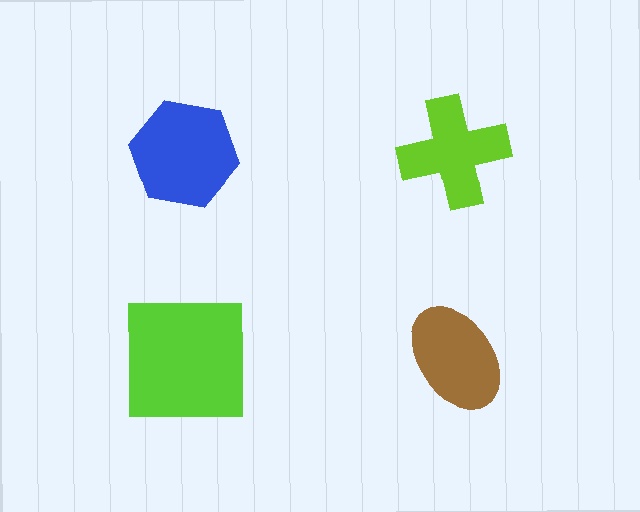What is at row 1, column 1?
A blue hexagon.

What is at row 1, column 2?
A lime cross.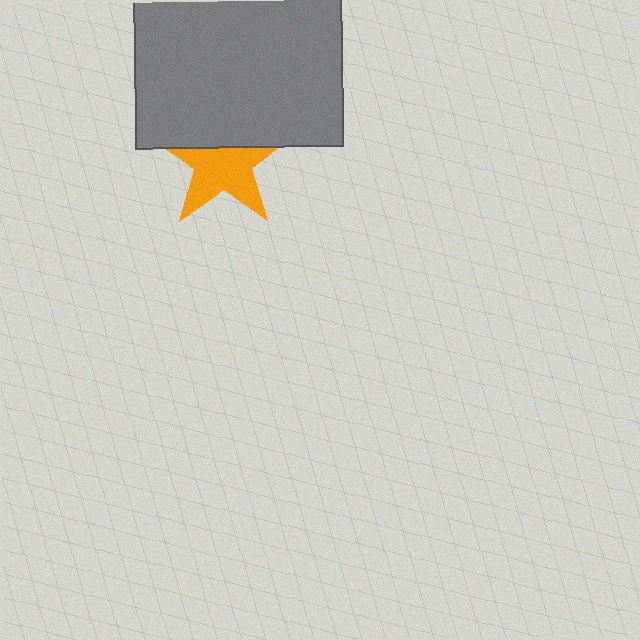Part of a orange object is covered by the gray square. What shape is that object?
It is a star.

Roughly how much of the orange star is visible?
About half of it is visible (roughly 63%).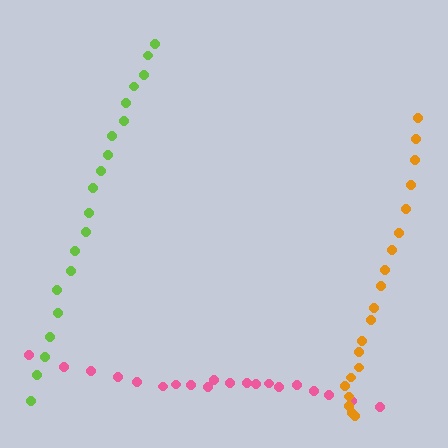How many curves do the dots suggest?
There are 3 distinct paths.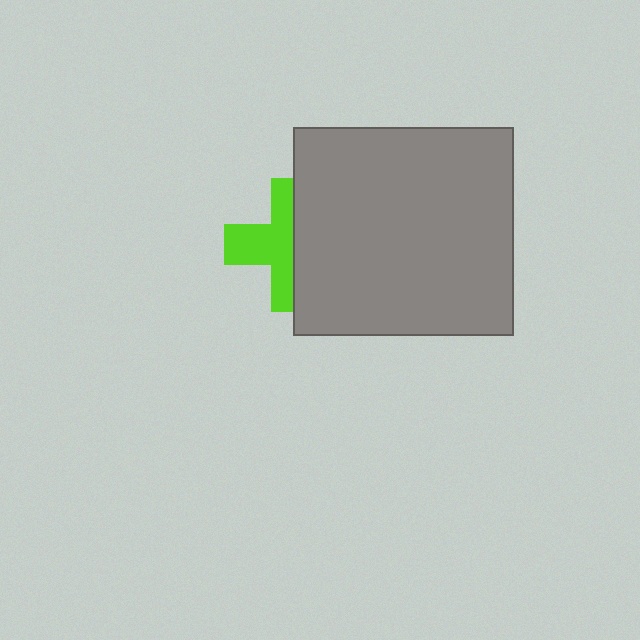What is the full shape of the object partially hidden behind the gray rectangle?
The partially hidden object is a lime cross.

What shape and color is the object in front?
The object in front is a gray rectangle.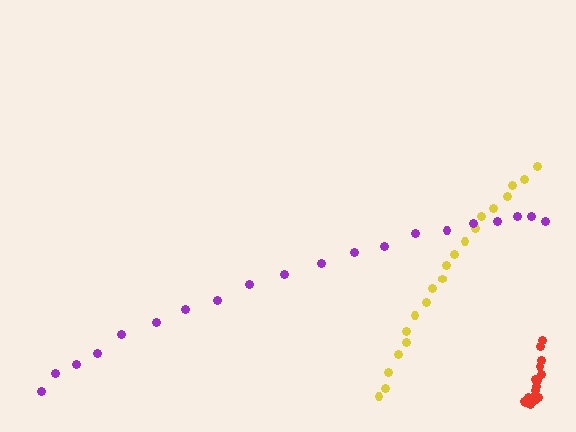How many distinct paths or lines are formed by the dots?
There are 3 distinct paths.